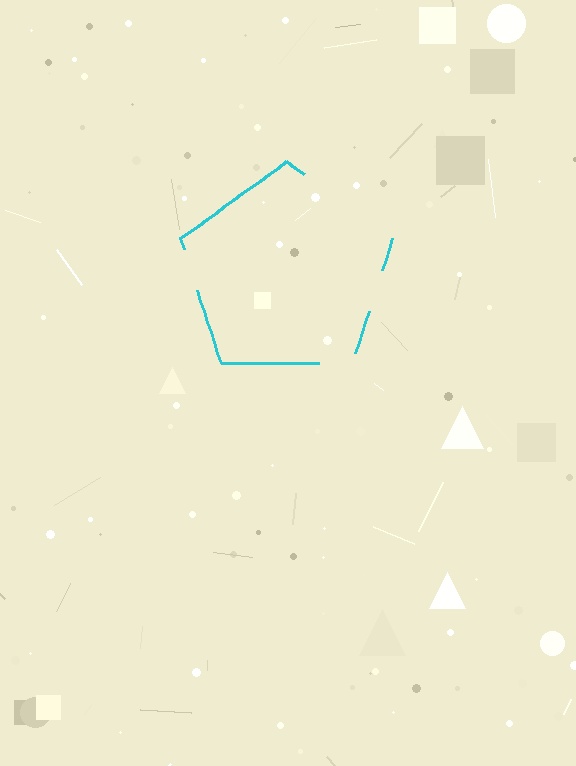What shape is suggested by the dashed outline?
The dashed outline suggests a pentagon.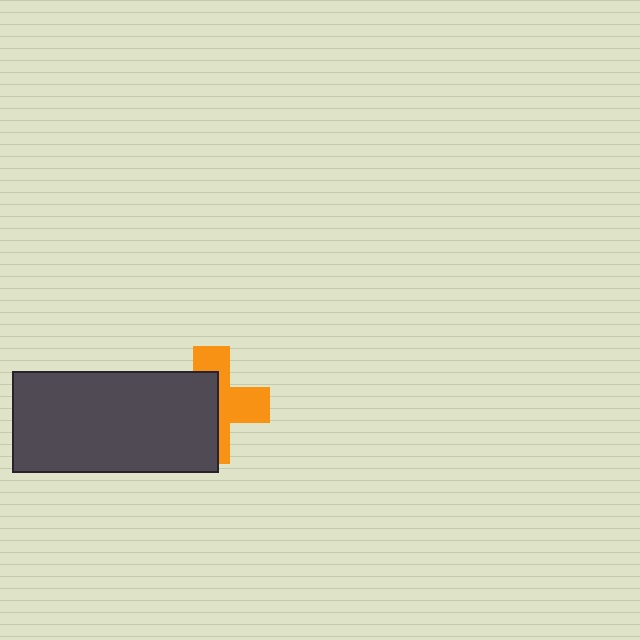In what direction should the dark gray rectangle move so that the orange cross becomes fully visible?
The dark gray rectangle should move left. That is the shortest direction to clear the overlap and leave the orange cross fully visible.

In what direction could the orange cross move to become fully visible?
The orange cross could move right. That would shift it out from behind the dark gray rectangle entirely.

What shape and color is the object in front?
The object in front is a dark gray rectangle.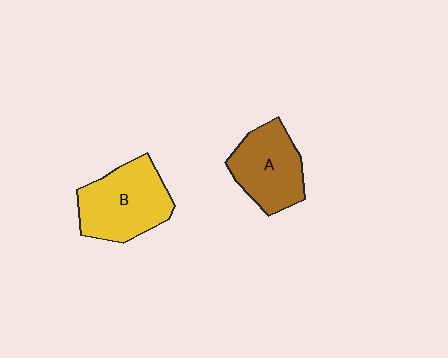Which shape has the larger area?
Shape B (yellow).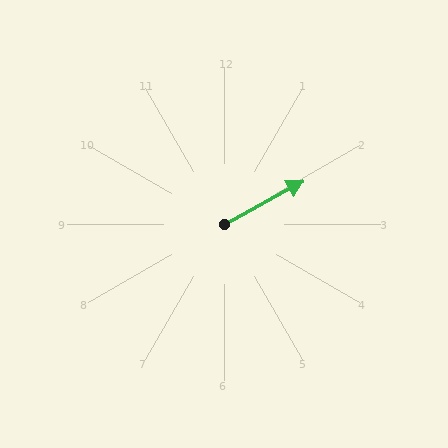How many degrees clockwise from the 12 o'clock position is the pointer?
Approximately 61 degrees.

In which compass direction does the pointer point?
Northeast.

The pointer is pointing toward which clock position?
Roughly 2 o'clock.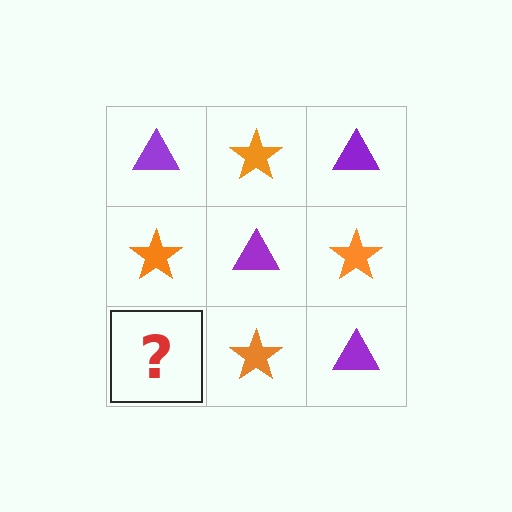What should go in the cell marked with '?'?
The missing cell should contain a purple triangle.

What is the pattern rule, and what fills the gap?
The rule is that it alternates purple triangle and orange star in a checkerboard pattern. The gap should be filled with a purple triangle.